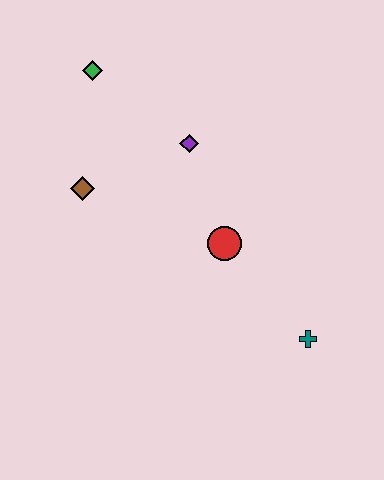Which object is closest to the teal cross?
The red circle is closest to the teal cross.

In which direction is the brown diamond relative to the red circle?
The brown diamond is to the left of the red circle.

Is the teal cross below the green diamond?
Yes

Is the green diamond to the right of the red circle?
No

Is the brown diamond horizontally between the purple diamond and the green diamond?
No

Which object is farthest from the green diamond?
The teal cross is farthest from the green diamond.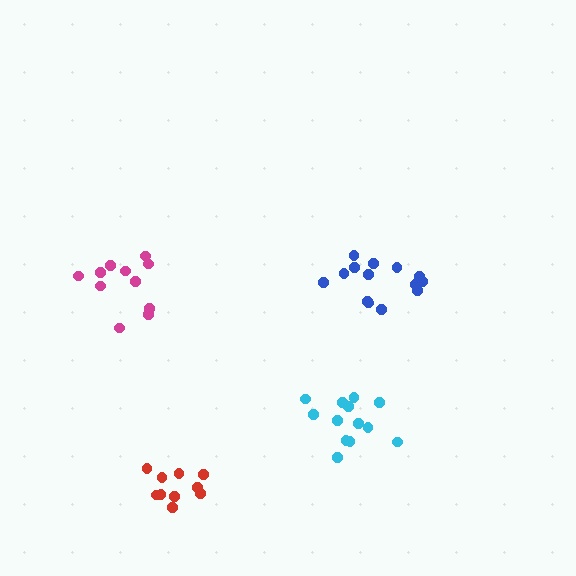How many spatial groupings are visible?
There are 4 spatial groupings.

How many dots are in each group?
Group 1: 13 dots, Group 2: 14 dots, Group 3: 10 dots, Group 4: 11 dots (48 total).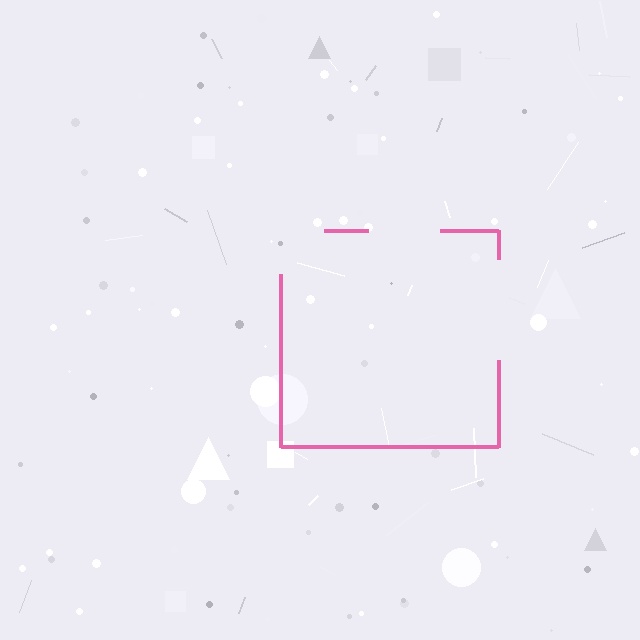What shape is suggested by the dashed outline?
The dashed outline suggests a square.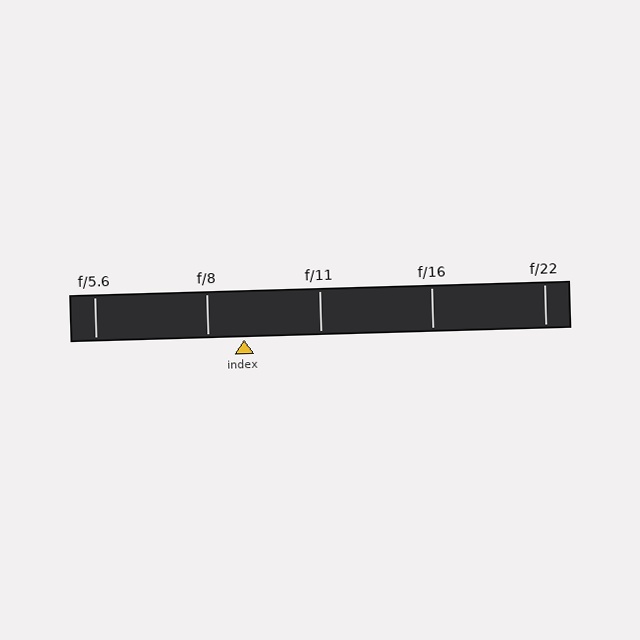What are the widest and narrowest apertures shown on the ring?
The widest aperture shown is f/5.6 and the narrowest is f/22.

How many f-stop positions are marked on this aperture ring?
There are 5 f-stop positions marked.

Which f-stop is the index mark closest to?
The index mark is closest to f/8.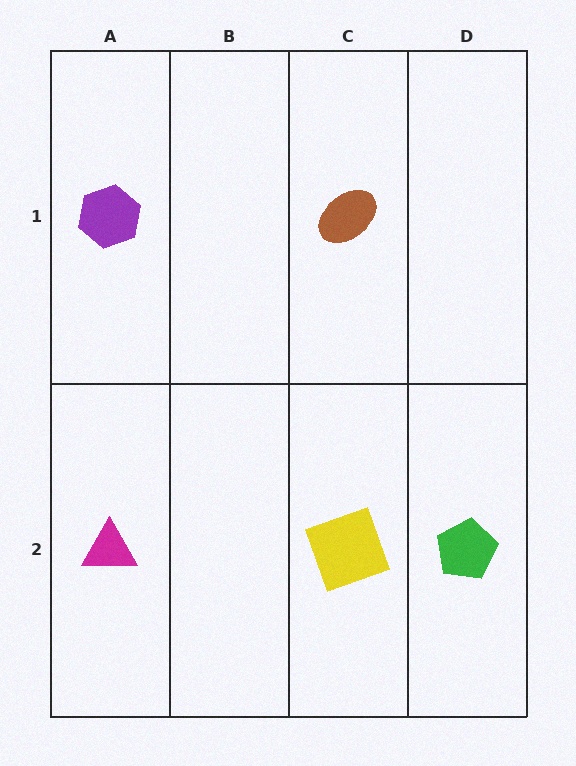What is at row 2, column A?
A magenta triangle.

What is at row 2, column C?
A yellow square.